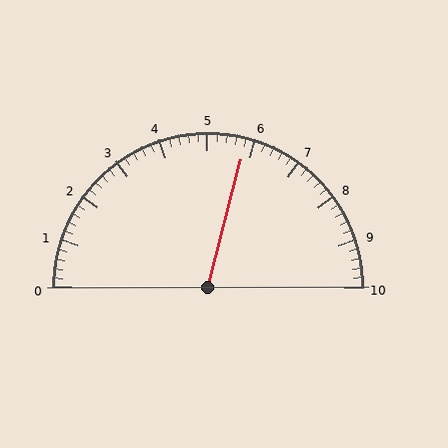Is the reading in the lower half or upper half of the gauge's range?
The reading is in the upper half of the range (0 to 10).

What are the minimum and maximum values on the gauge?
The gauge ranges from 0 to 10.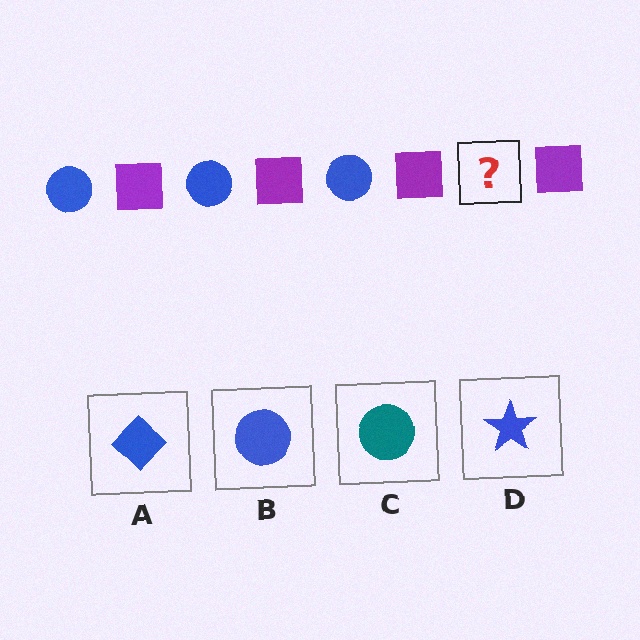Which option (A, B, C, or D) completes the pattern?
B.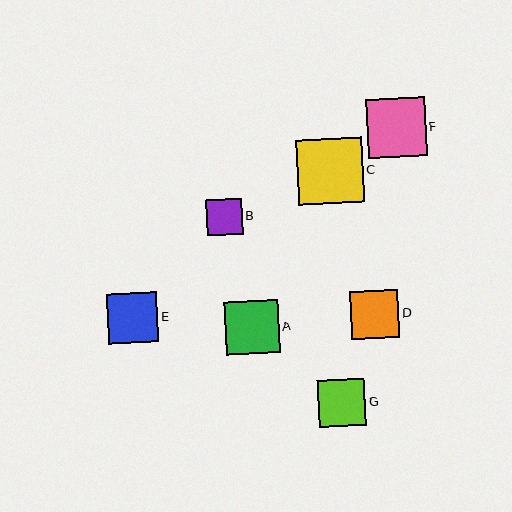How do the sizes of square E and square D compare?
Square E and square D are approximately the same size.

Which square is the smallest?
Square B is the smallest with a size of approximately 36 pixels.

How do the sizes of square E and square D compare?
Square E and square D are approximately the same size.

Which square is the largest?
Square C is the largest with a size of approximately 66 pixels.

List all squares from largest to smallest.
From largest to smallest: C, F, A, E, D, G, B.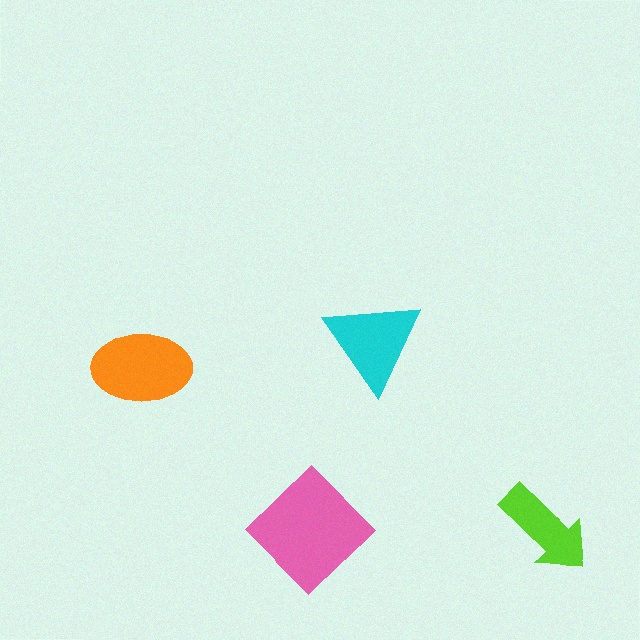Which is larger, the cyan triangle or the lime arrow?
The cyan triangle.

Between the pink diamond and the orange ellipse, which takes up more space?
The pink diamond.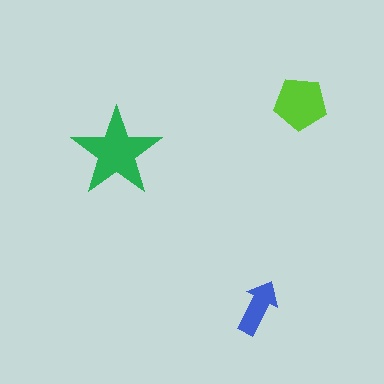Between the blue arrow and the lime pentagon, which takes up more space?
The lime pentagon.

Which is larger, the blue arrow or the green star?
The green star.